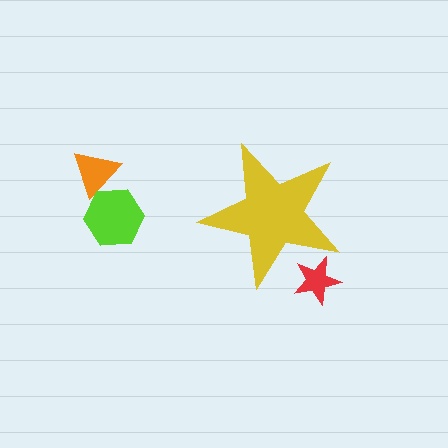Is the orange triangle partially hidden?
No, the orange triangle is fully visible.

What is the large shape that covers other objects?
A yellow star.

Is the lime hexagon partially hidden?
No, the lime hexagon is fully visible.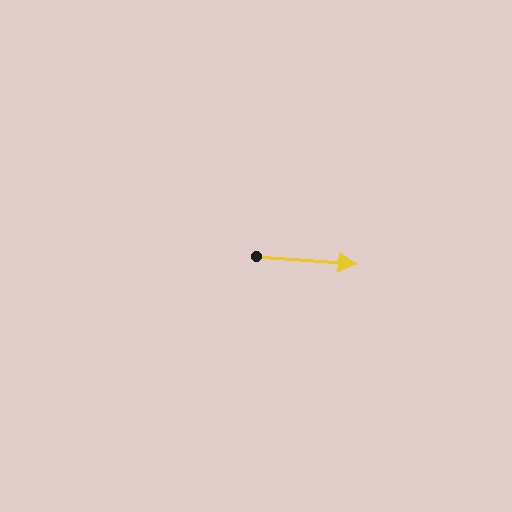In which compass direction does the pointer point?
East.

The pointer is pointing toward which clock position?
Roughly 3 o'clock.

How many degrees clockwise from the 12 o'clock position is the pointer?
Approximately 94 degrees.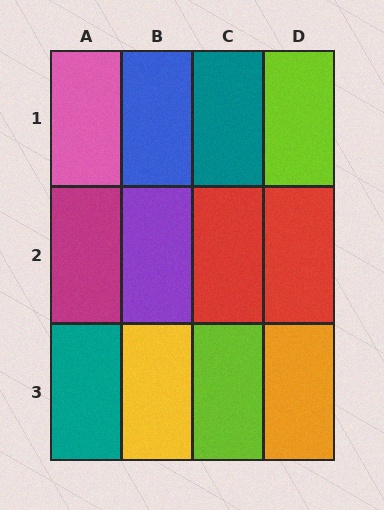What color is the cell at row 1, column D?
Lime.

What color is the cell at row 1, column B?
Blue.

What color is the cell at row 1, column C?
Teal.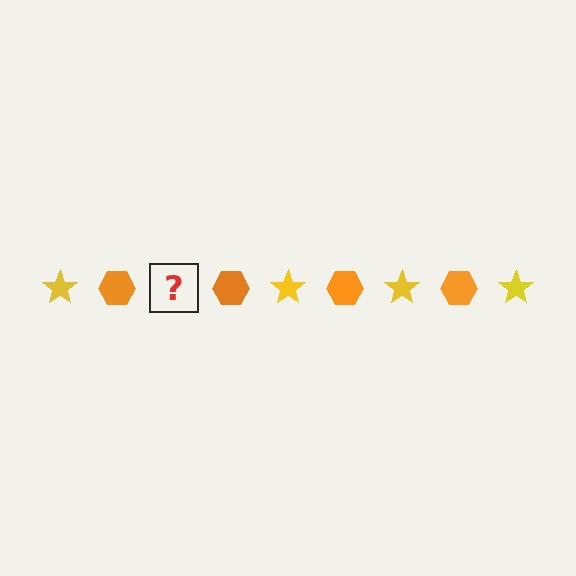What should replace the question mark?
The question mark should be replaced with a yellow star.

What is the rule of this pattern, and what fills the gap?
The rule is that the pattern alternates between yellow star and orange hexagon. The gap should be filled with a yellow star.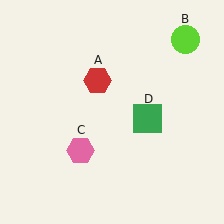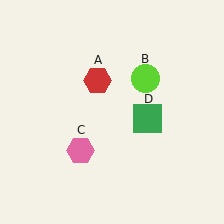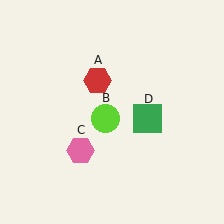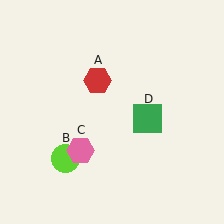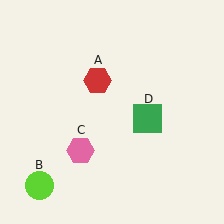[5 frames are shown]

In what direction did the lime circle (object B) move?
The lime circle (object B) moved down and to the left.